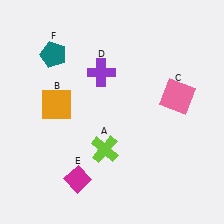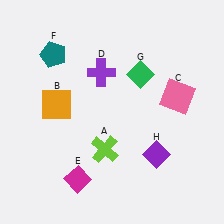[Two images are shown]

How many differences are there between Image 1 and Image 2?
There are 2 differences between the two images.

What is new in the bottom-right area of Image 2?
A purple diamond (H) was added in the bottom-right area of Image 2.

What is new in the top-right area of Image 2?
A green diamond (G) was added in the top-right area of Image 2.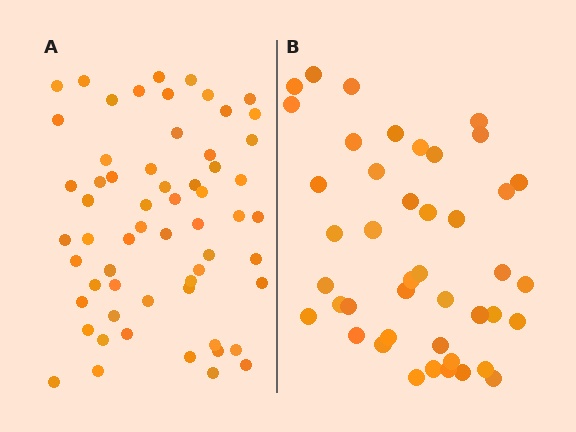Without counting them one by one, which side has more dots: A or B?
Region A (the left region) has more dots.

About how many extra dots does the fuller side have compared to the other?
Region A has approximately 15 more dots than region B.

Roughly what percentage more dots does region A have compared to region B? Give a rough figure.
About 40% more.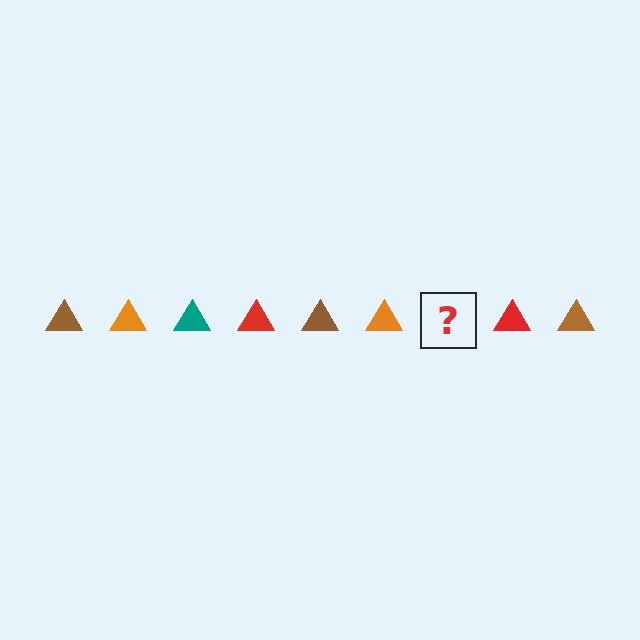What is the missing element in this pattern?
The missing element is a teal triangle.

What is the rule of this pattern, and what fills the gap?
The rule is that the pattern cycles through brown, orange, teal, red triangles. The gap should be filled with a teal triangle.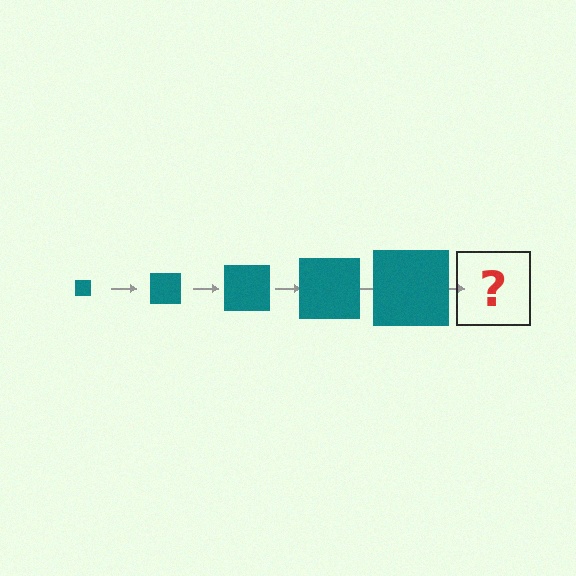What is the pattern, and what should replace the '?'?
The pattern is that the square gets progressively larger each step. The '?' should be a teal square, larger than the previous one.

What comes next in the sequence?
The next element should be a teal square, larger than the previous one.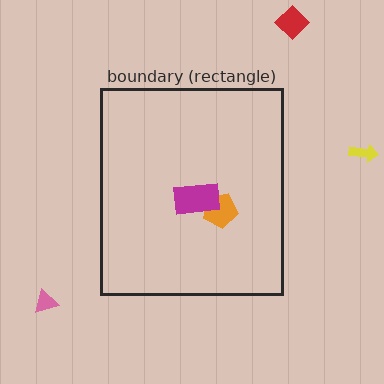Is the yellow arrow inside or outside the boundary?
Outside.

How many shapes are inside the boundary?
2 inside, 3 outside.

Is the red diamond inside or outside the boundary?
Outside.